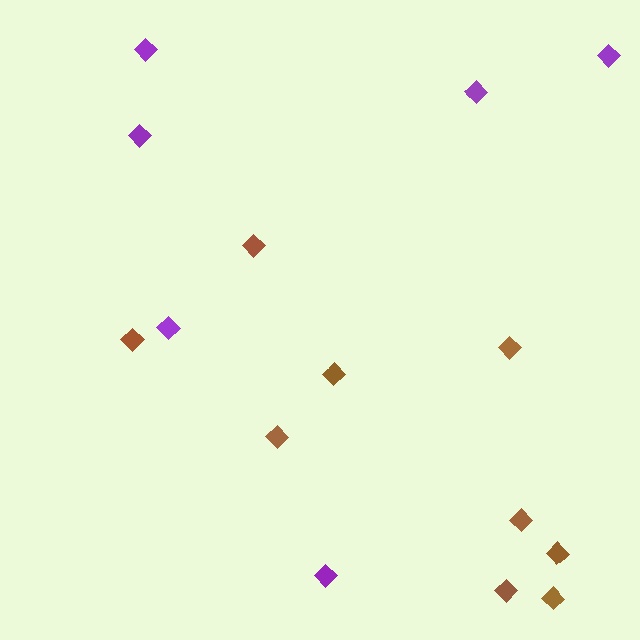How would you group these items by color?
There are 2 groups: one group of purple diamonds (6) and one group of brown diamonds (9).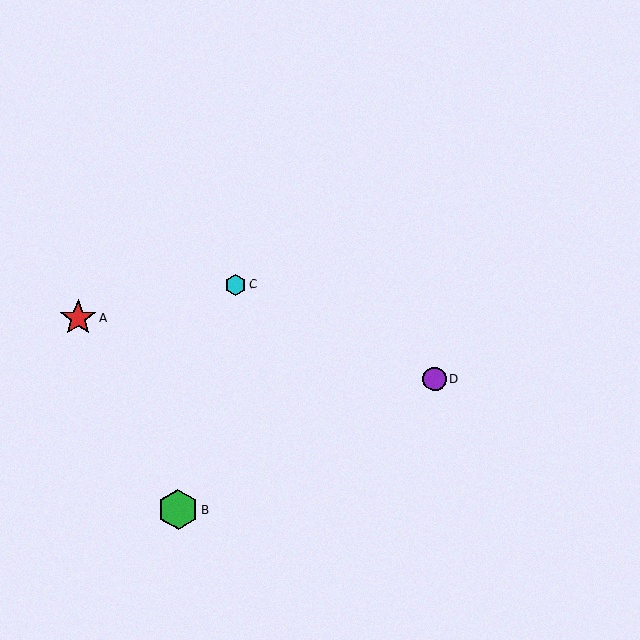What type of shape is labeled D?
Shape D is a purple circle.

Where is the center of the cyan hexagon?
The center of the cyan hexagon is at (235, 285).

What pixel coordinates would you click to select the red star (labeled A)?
Click at (78, 318) to select the red star A.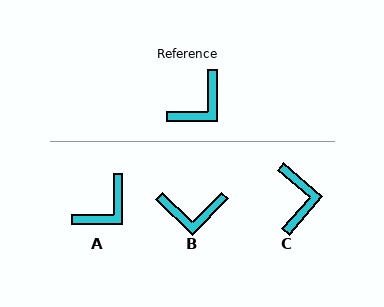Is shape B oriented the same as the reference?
No, it is off by about 45 degrees.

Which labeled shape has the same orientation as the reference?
A.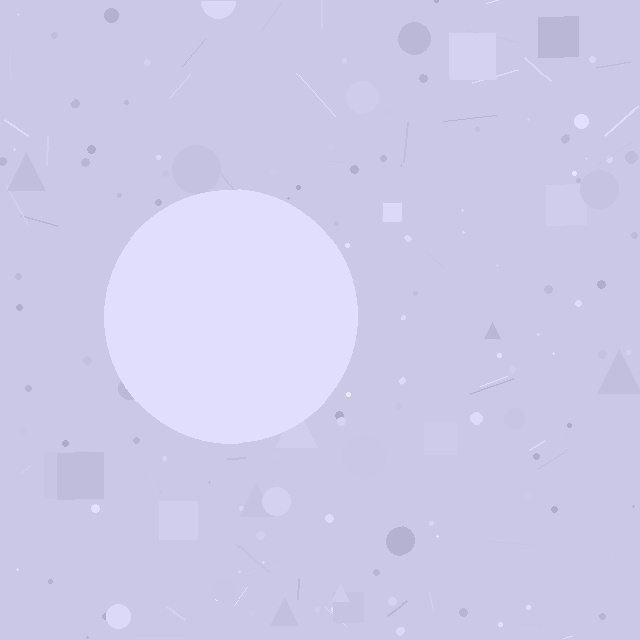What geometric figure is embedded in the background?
A circle is embedded in the background.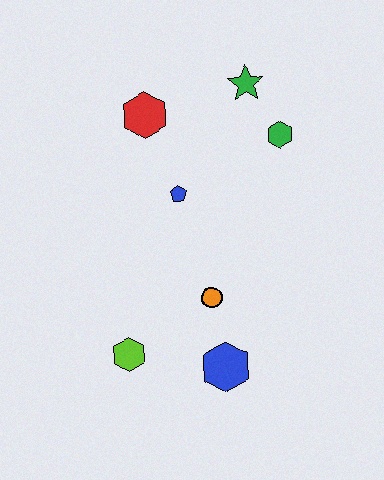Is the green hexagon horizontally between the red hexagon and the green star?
No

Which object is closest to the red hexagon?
The blue pentagon is closest to the red hexagon.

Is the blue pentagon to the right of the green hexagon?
No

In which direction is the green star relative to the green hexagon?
The green star is above the green hexagon.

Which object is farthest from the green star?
The lime hexagon is farthest from the green star.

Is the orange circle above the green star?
No